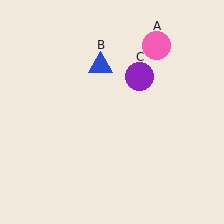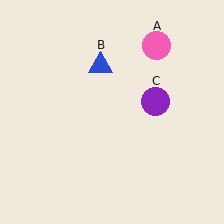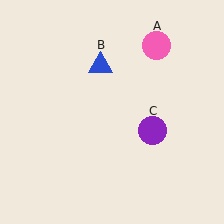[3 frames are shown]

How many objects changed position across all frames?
1 object changed position: purple circle (object C).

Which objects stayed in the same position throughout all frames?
Pink circle (object A) and blue triangle (object B) remained stationary.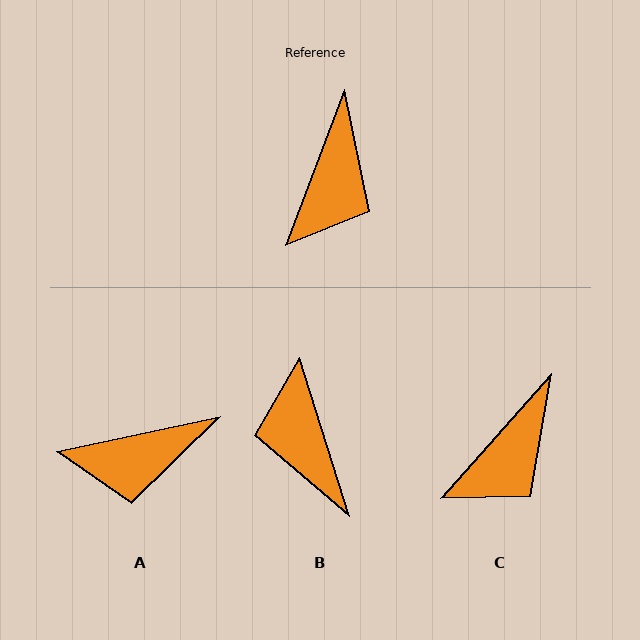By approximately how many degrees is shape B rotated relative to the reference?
Approximately 142 degrees clockwise.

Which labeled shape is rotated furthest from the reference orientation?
B, about 142 degrees away.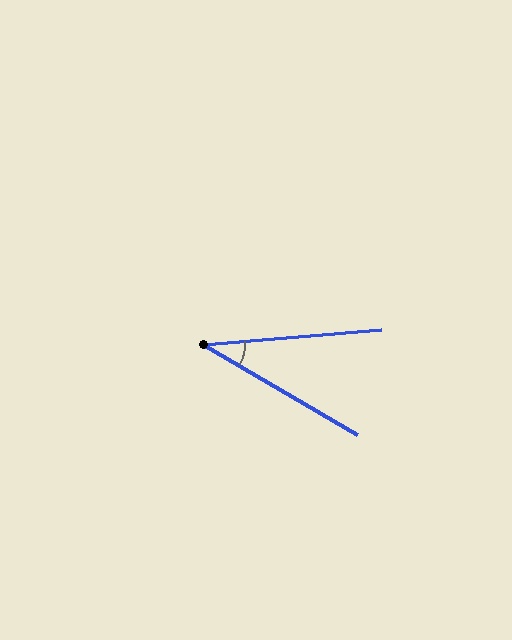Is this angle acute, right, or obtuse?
It is acute.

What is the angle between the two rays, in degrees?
Approximately 35 degrees.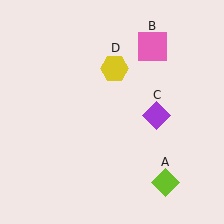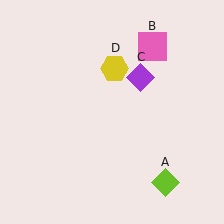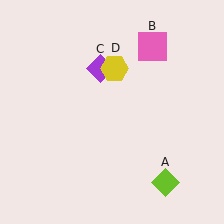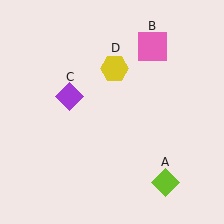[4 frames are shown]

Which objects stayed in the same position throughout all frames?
Lime diamond (object A) and pink square (object B) and yellow hexagon (object D) remained stationary.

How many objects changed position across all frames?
1 object changed position: purple diamond (object C).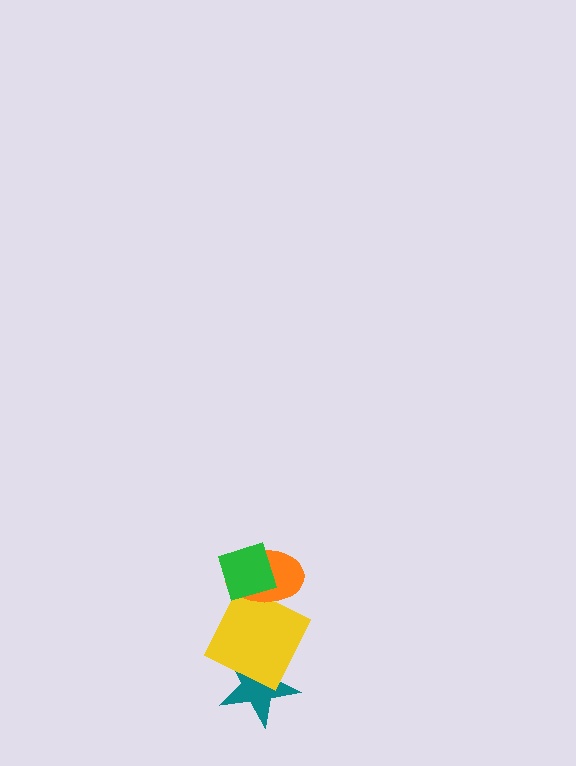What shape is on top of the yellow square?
The orange ellipse is on top of the yellow square.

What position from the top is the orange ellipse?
The orange ellipse is 2nd from the top.